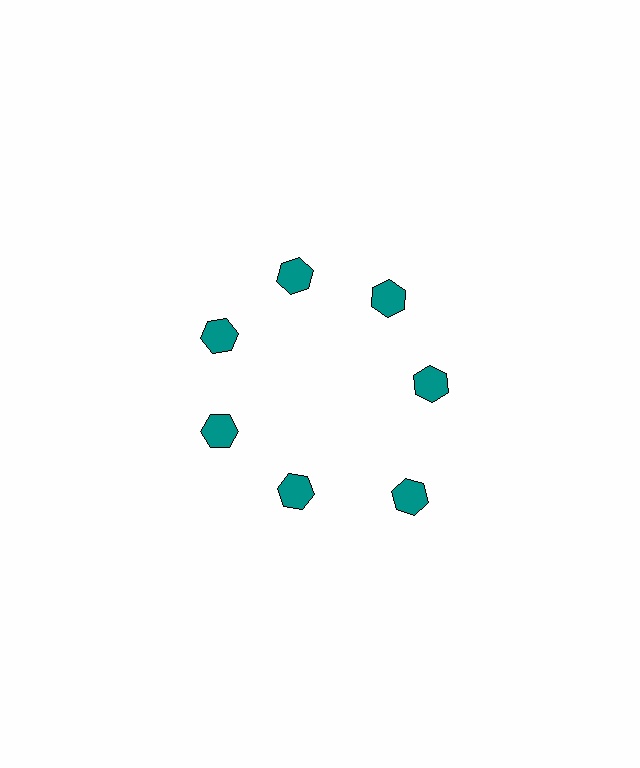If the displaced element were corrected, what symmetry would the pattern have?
It would have 7-fold rotational symmetry — the pattern would map onto itself every 51 degrees.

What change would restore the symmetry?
The symmetry would be restored by moving it inward, back onto the ring so that all 7 hexagons sit at equal angles and equal distance from the center.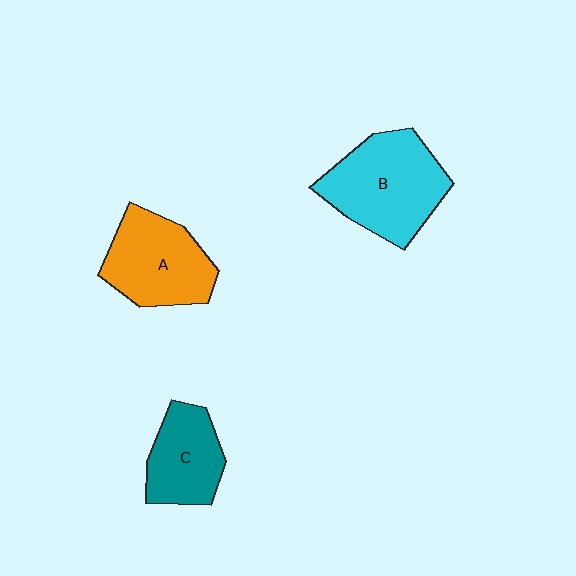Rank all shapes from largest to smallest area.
From largest to smallest: B (cyan), A (orange), C (teal).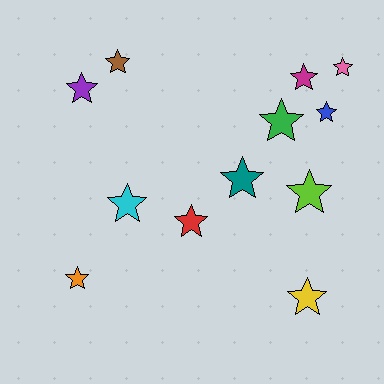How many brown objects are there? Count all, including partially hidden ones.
There is 1 brown object.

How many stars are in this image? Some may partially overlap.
There are 12 stars.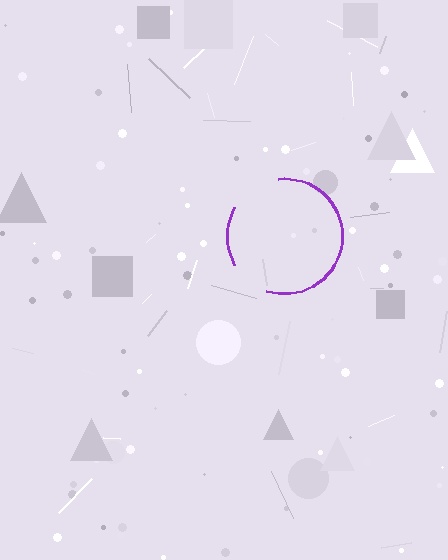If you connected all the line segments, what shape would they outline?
They would outline a circle.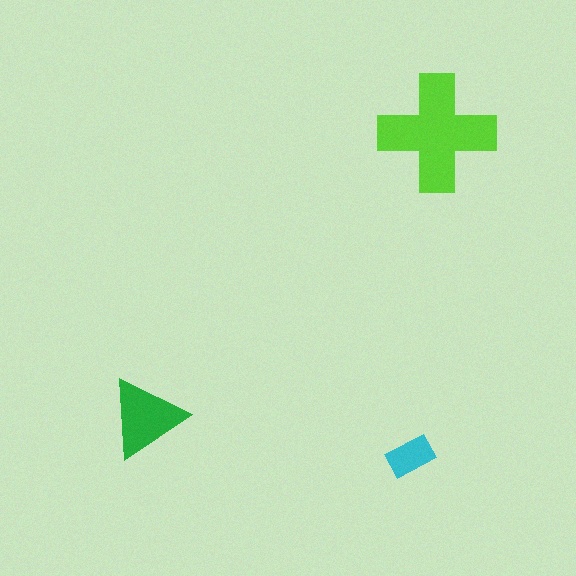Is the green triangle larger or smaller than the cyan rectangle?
Larger.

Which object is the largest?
The lime cross.